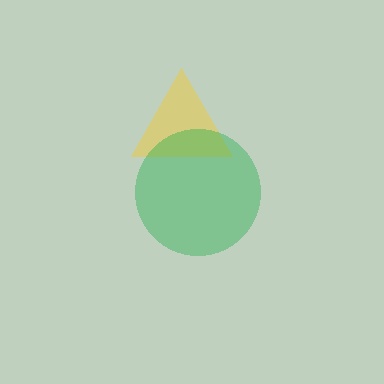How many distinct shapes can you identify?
There are 2 distinct shapes: a yellow triangle, a green circle.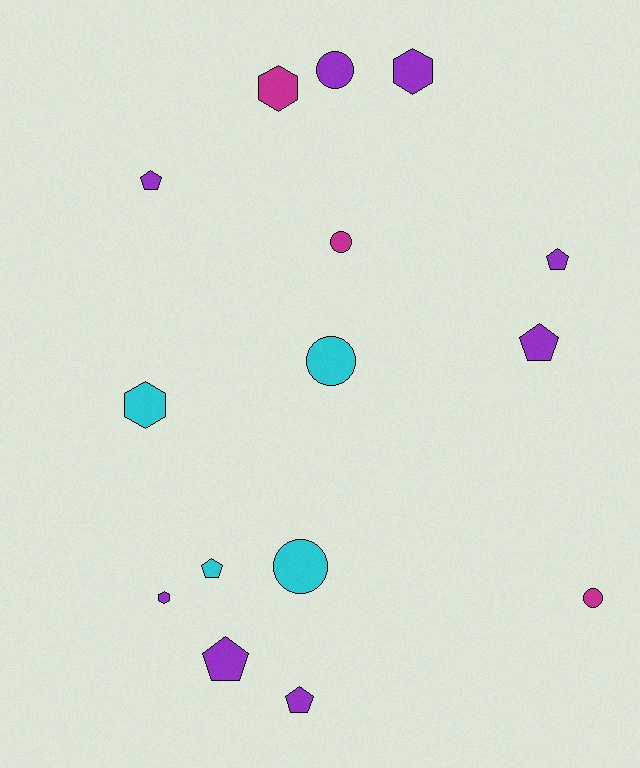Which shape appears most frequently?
Pentagon, with 6 objects.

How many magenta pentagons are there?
There are no magenta pentagons.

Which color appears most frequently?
Purple, with 8 objects.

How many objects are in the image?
There are 15 objects.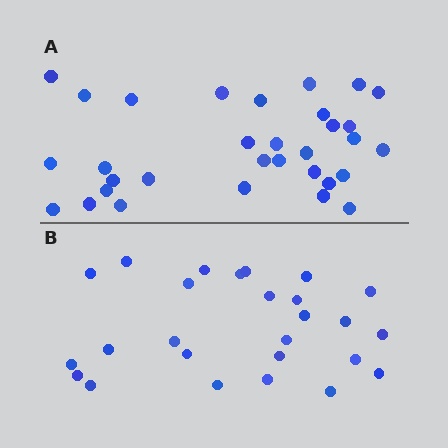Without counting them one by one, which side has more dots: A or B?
Region A (the top region) has more dots.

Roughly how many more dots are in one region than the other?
Region A has about 6 more dots than region B.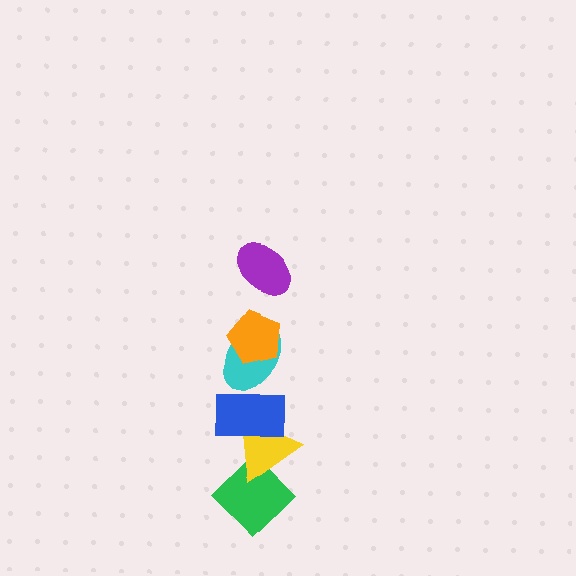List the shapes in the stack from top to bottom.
From top to bottom: the purple ellipse, the orange pentagon, the cyan ellipse, the blue rectangle, the yellow triangle, the green diamond.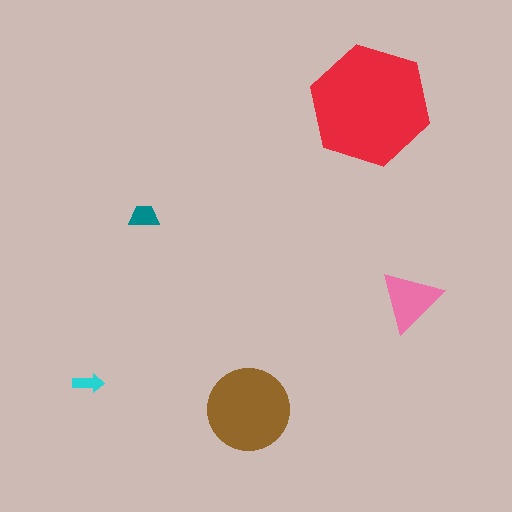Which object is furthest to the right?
The pink triangle is rightmost.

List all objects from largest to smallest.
The red hexagon, the brown circle, the pink triangle, the teal trapezoid, the cyan arrow.